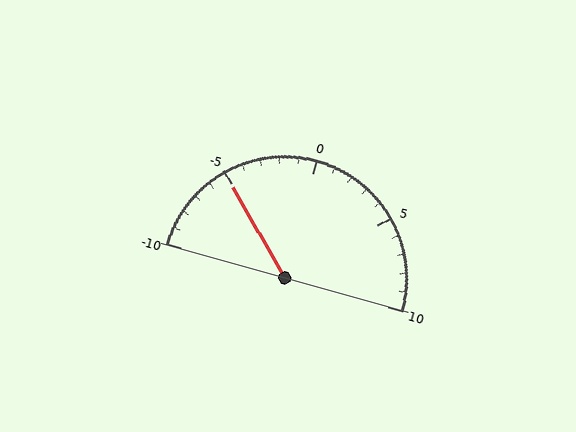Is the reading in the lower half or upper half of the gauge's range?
The reading is in the lower half of the range (-10 to 10).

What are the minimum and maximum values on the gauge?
The gauge ranges from -10 to 10.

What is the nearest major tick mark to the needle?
The nearest major tick mark is -5.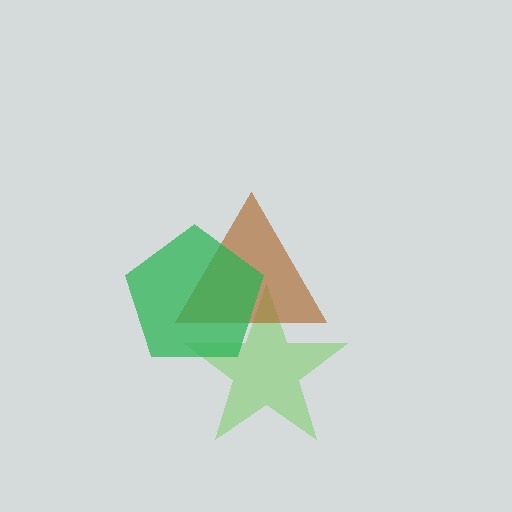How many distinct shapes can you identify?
There are 3 distinct shapes: a lime star, a brown triangle, a green pentagon.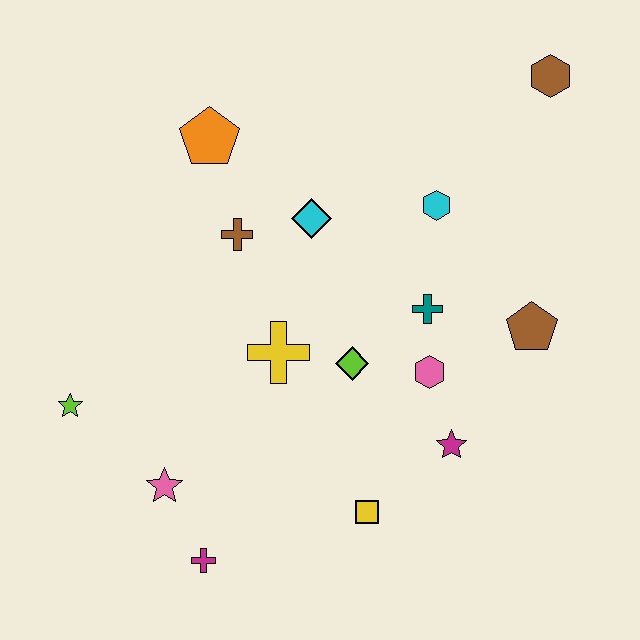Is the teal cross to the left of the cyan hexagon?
Yes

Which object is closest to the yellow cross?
The lime diamond is closest to the yellow cross.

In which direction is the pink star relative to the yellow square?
The pink star is to the left of the yellow square.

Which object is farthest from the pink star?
The brown hexagon is farthest from the pink star.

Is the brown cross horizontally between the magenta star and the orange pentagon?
Yes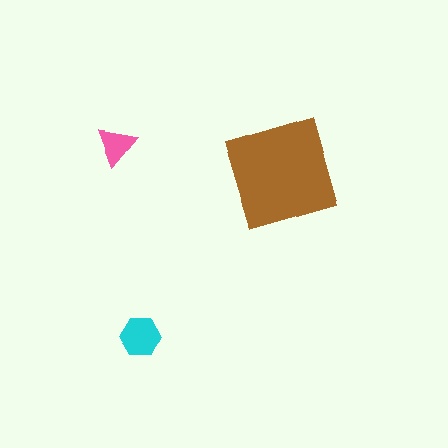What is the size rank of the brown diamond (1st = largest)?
1st.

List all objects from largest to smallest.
The brown diamond, the cyan hexagon, the pink triangle.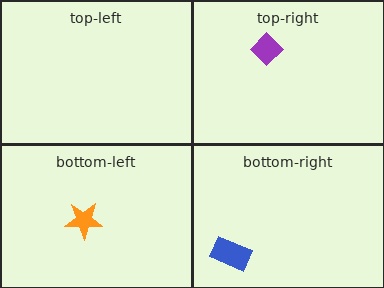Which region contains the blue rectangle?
The bottom-right region.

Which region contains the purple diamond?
The top-right region.